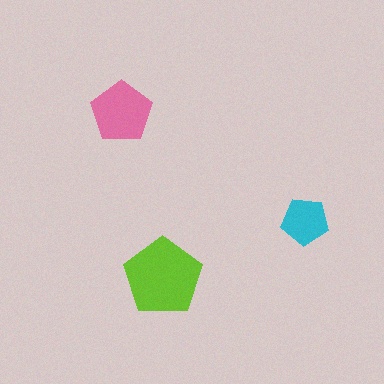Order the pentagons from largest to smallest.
the lime one, the pink one, the cyan one.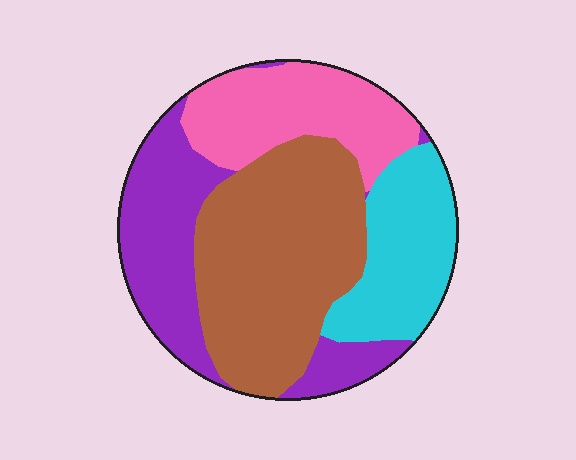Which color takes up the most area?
Brown, at roughly 35%.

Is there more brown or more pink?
Brown.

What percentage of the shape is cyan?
Cyan covers 19% of the shape.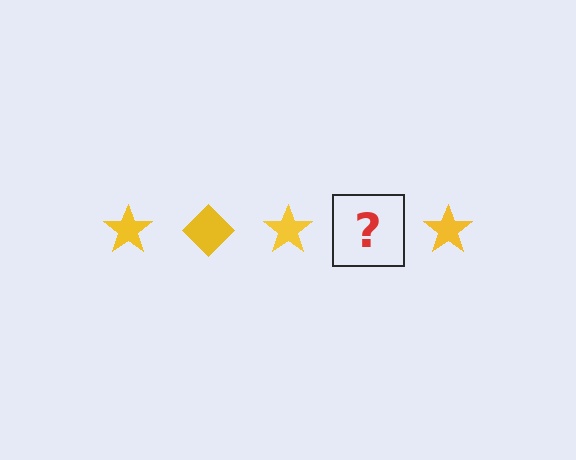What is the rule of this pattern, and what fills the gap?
The rule is that the pattern cycles through star, diamond shapes in yellow. The gap should be filled with a yellow diamond.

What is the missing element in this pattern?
The missing element is a yellow diamond.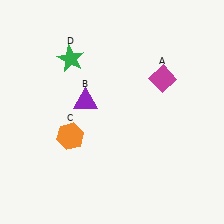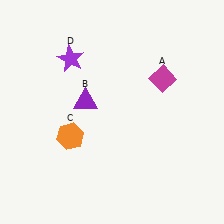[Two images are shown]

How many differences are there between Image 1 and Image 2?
There is 1 difference between the two images.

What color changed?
The star (D) changed from green in Image 1 to purple in Image 2.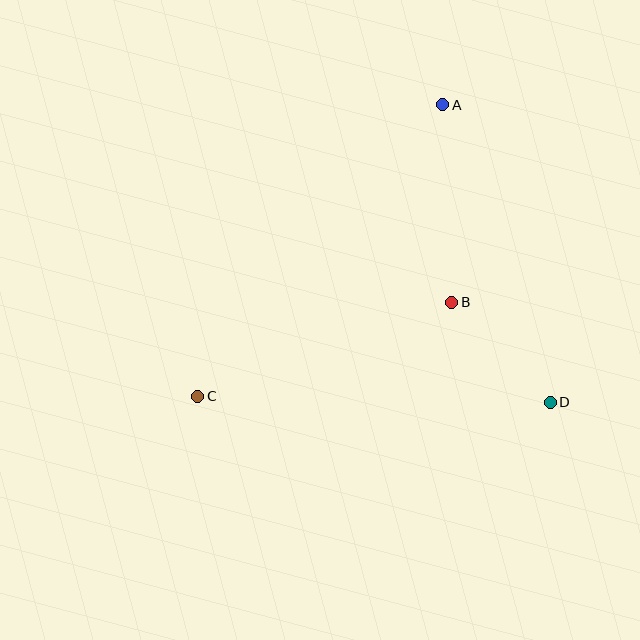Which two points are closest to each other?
Points B and D are closest to each other.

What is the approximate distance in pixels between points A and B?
The distance between A and B is approximately 198 pixels.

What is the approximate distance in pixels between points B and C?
The distance between B and C is approximately 271 pixels.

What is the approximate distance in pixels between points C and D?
The distance between C and D is approximately 353 pixels.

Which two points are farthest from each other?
Points A and C are farthest from each other.